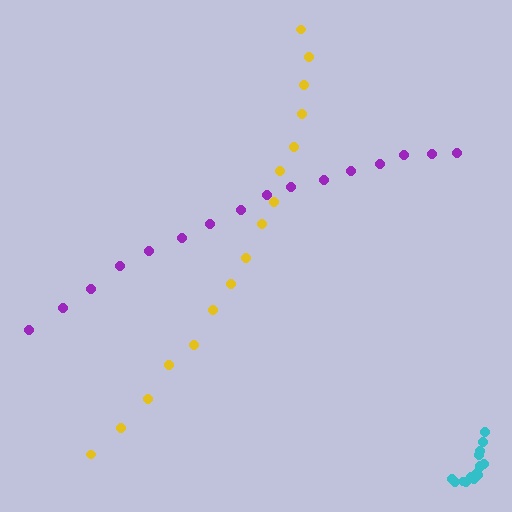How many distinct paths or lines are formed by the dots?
There are 3 distinct paths.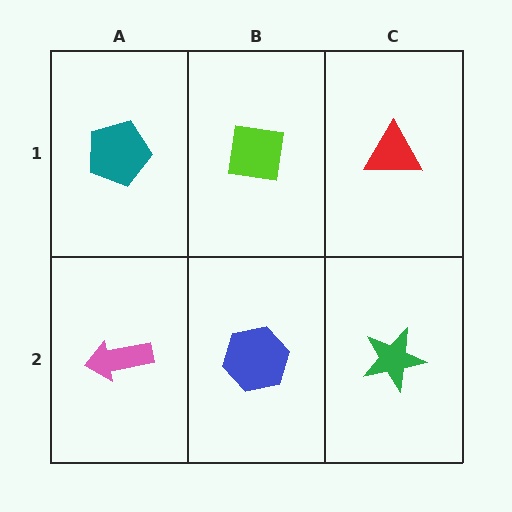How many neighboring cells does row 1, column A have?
2.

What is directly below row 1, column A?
A pink arrow.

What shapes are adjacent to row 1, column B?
A blue hexagon (row 2, column B), a teal pentagon (row 1, column A), a red triangle (row 1, column C).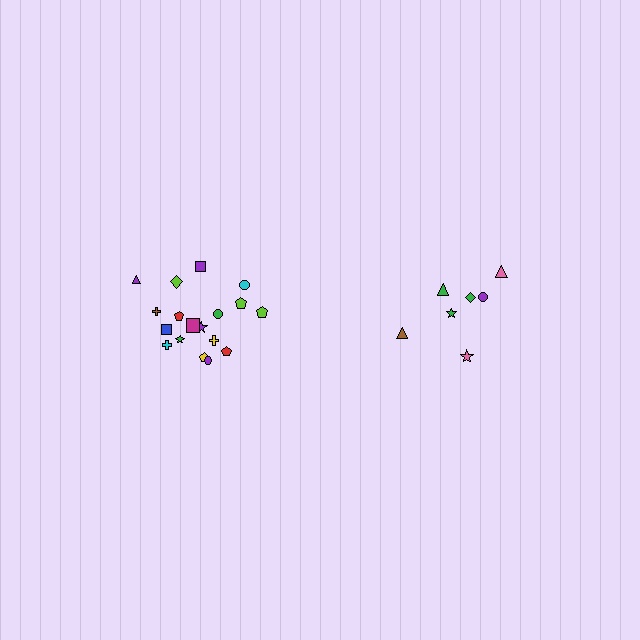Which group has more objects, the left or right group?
The left group.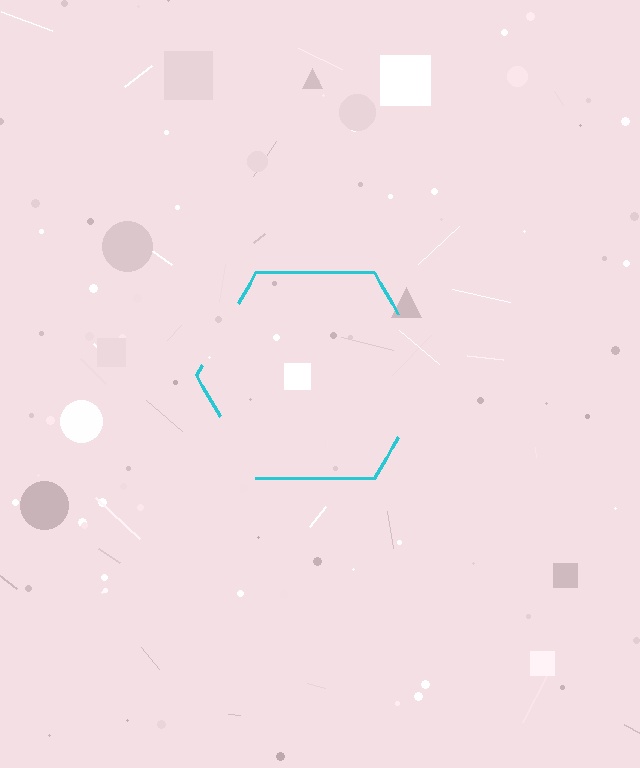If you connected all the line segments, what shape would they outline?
They would outline a hexagon.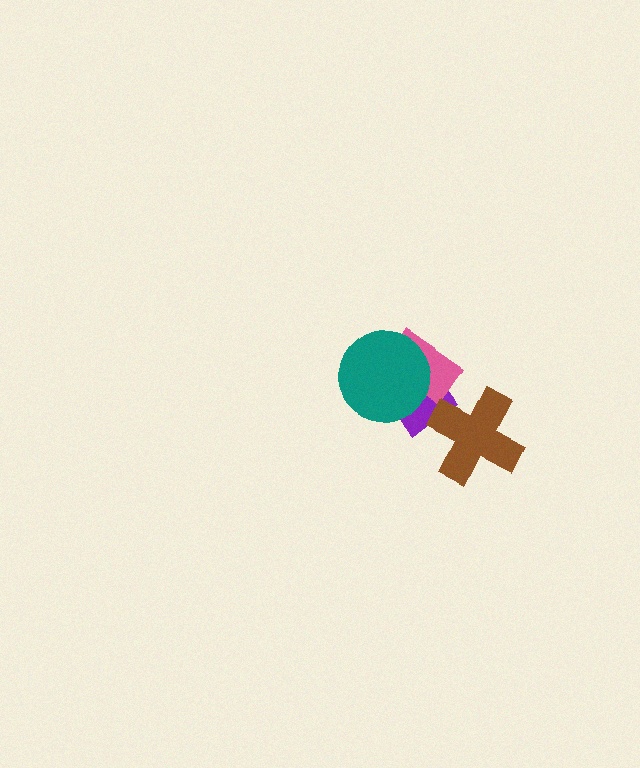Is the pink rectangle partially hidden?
Yes, it is partially covered by another shape.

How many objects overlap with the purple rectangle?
3 objects overlap with the purple rectangle.